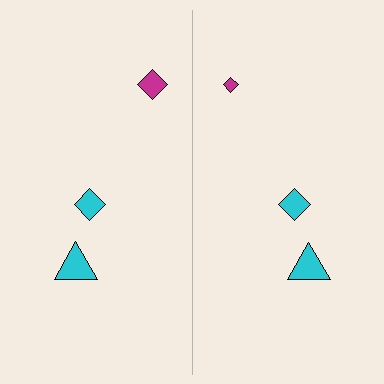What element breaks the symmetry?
The magenta diamond on the right side has a different size than its mirror counterpart.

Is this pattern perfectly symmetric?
No, the pattern is not perfectly symmetric. The magenta diamond on the right side has a different size than its mirror counterpart.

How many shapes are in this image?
There are 6 shapes in this image.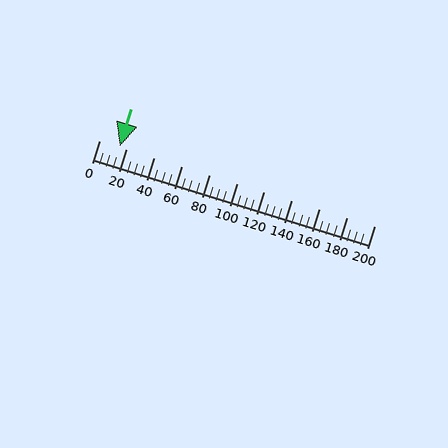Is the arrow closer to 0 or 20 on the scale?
The arrow is closer to 20.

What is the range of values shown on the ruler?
The ruler shows values from 0 to 200.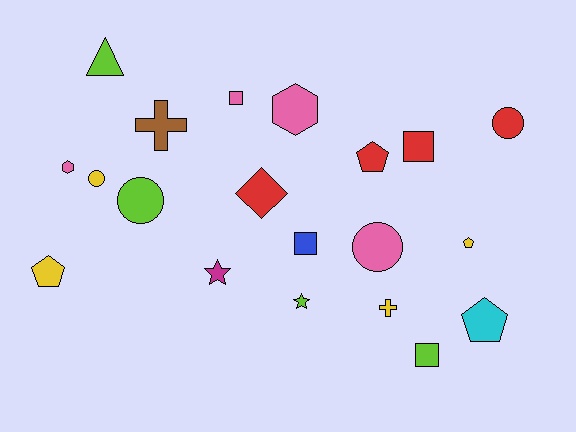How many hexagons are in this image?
There are 2 hexagons.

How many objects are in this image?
There are 20 objects.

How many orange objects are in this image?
There are no orange objects.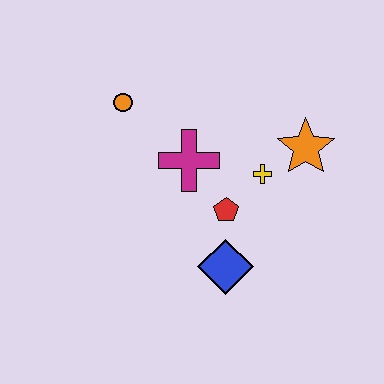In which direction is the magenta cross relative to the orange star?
The magenta cross is to the left of the orange star.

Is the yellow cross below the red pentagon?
No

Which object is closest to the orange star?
The yellow cross is closest to the orange star.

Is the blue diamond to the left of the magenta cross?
No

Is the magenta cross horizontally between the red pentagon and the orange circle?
Yes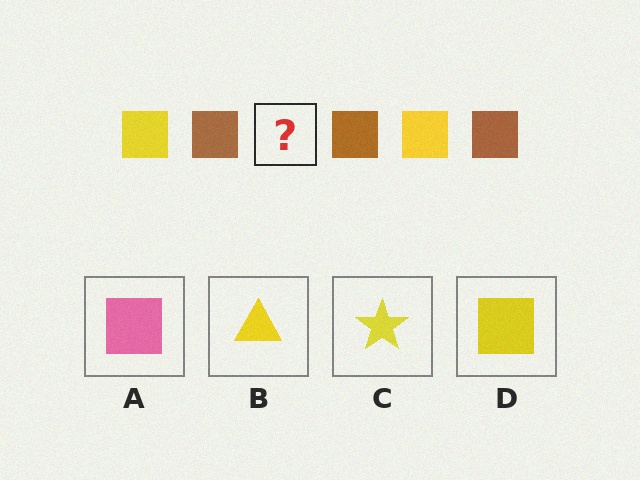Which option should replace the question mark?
Option D.